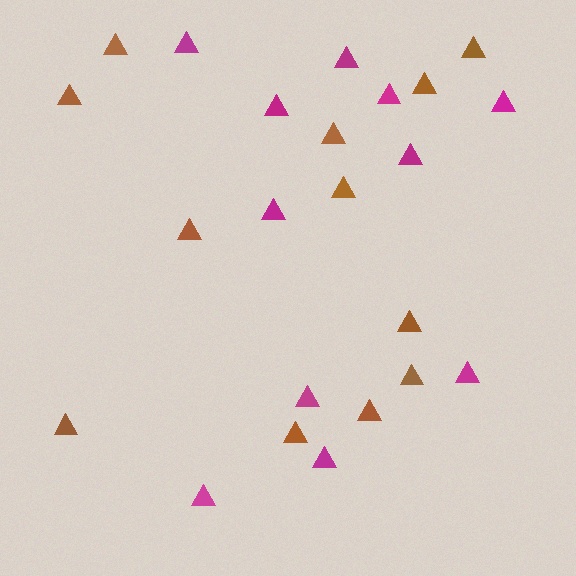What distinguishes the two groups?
There are 2 groups: one group of magenta triangles (11) and one group of brown triangles (12).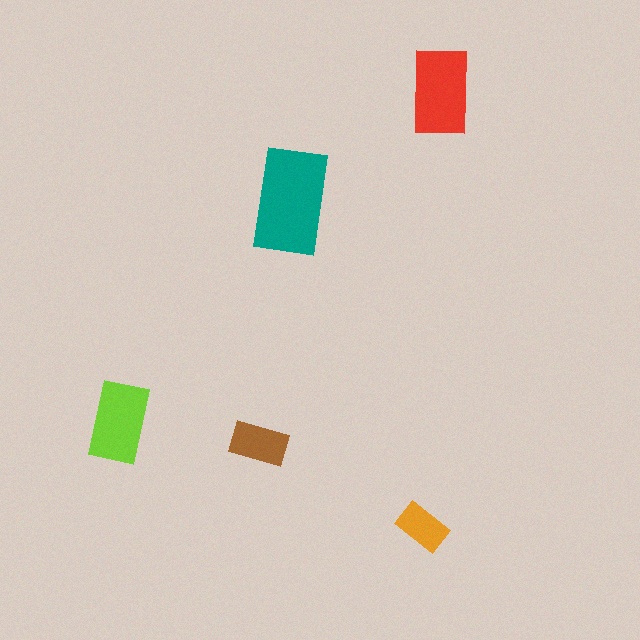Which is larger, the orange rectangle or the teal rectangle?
The teal one.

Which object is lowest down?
The orange rectangle is bottommost.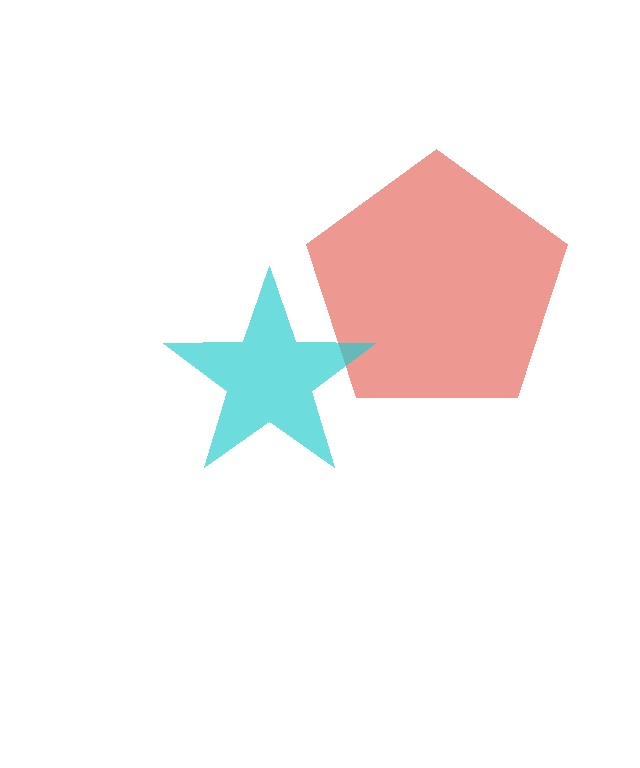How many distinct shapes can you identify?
There are 2 distinct shapes: a red pentagon, a cyan star.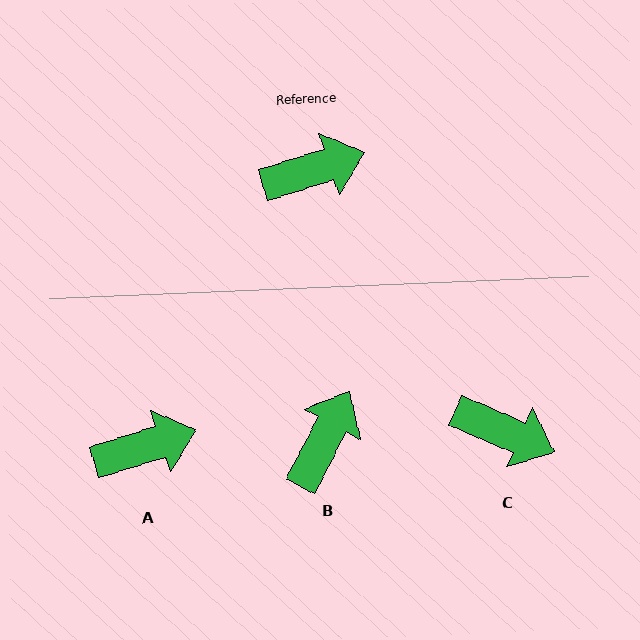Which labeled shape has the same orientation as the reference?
A.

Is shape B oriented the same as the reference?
No, it is off by about 45 degrees.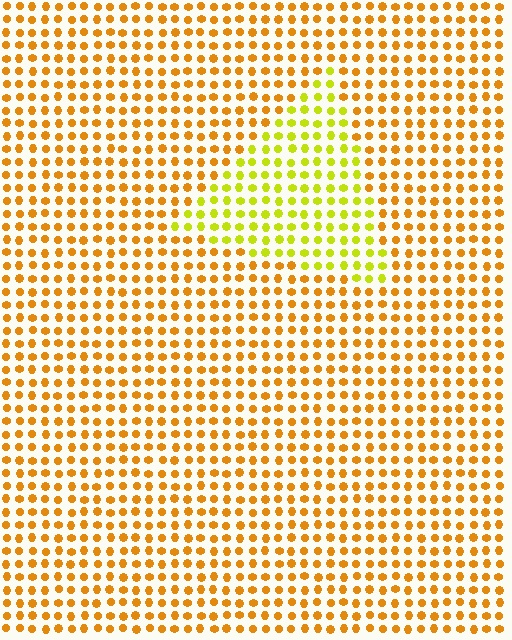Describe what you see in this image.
The image is filled with small orange elements in a uniform arrangement. A triangle-shaped region is visible where the elements are tinted to a slightly different hue, forming a subtle color boundary.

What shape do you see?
I see a triangle.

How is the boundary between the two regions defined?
The boundary is defined purely by a slight shift in hue (about 35 degrees). Spacing, size, and orientation are identical on both sides.